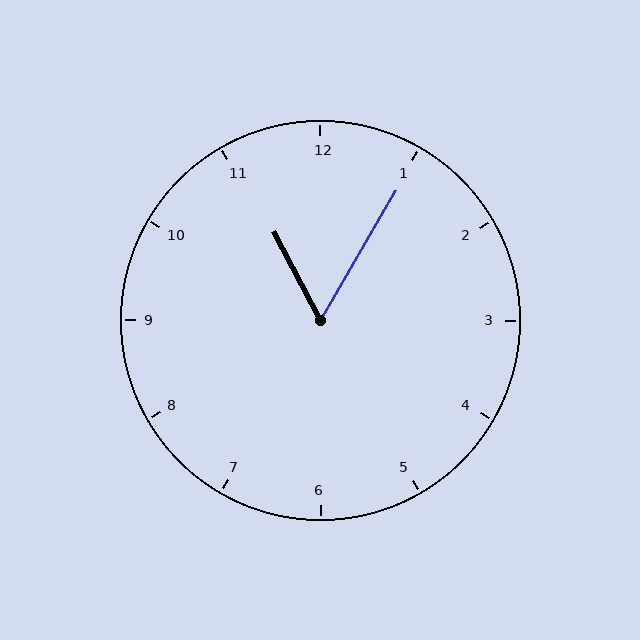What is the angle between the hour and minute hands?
Approximately 58 degrees.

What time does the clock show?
11:05.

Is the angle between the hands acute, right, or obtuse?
It is acute.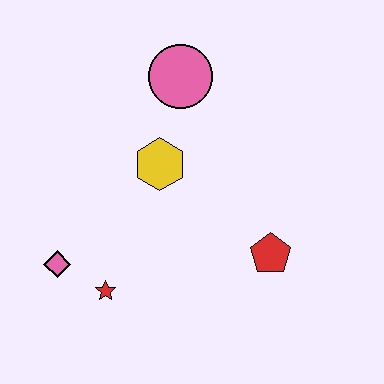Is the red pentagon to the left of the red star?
No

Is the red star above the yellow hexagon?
No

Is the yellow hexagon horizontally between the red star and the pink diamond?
No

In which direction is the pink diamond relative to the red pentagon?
The pink diamond is to the left of the red pentagon.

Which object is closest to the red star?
The pink diamond is closest to the red star.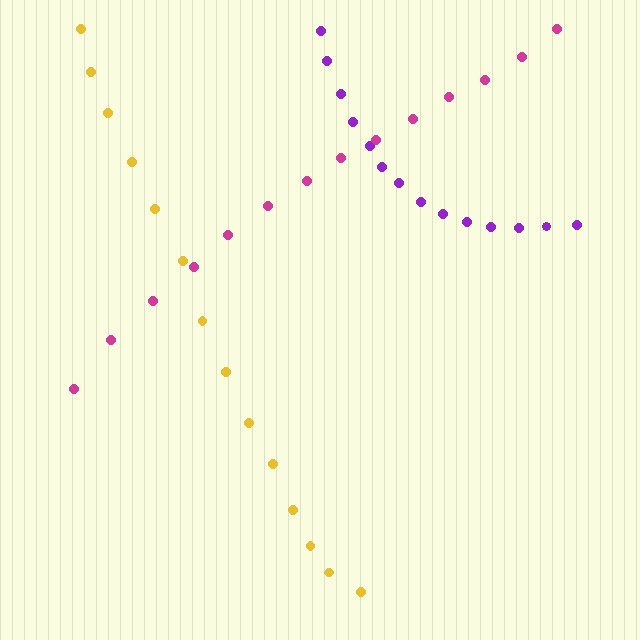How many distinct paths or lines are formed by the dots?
There are 3 distinct paths.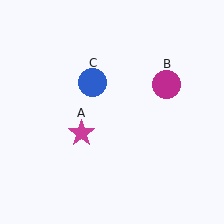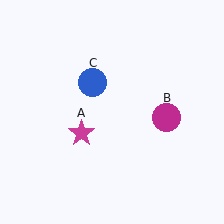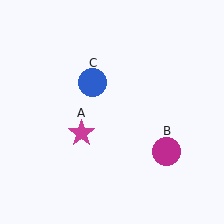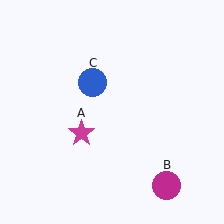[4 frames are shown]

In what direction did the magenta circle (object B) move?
The magenta circle (object B) moved down.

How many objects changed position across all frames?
1 object changed position: magenta circle (object B).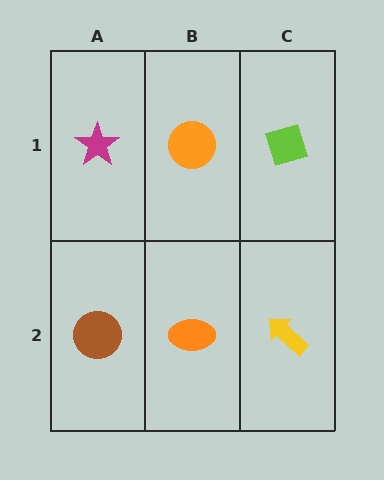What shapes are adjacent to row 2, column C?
A lime diamond (row 1, column C), an orange ellipse (row 2, column B).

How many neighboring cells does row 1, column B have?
3.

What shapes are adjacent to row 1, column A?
A brown circle (row 2, column A), an orange circle (row 1, column B).